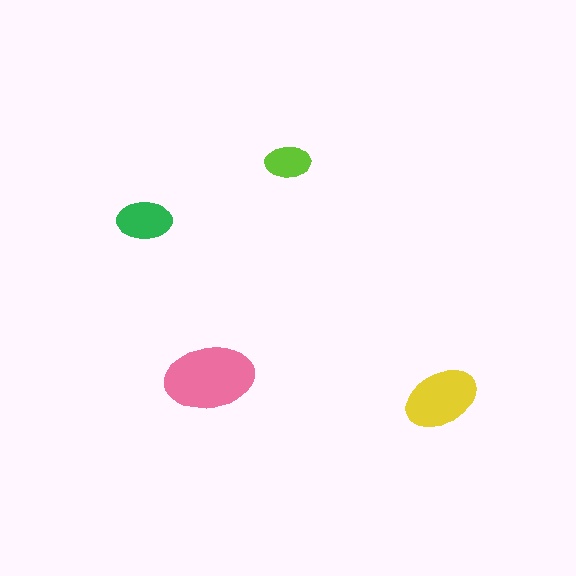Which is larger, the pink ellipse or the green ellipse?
The pink one.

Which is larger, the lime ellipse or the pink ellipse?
The pink one.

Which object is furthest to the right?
The yellow ellipse is rightmost.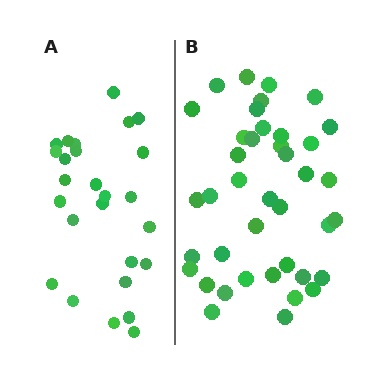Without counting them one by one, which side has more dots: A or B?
Region B (the right region) has more dots.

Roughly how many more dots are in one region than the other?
Region B has approximately 15 more dots than region A.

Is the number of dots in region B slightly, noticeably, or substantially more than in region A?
Region B has substantially more. The ratio is roughly 1.5 to 1.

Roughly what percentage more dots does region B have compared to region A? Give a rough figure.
About 55% more.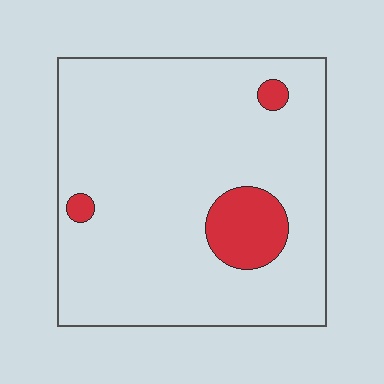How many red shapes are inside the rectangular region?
3.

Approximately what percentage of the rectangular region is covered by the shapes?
Approximately 10%.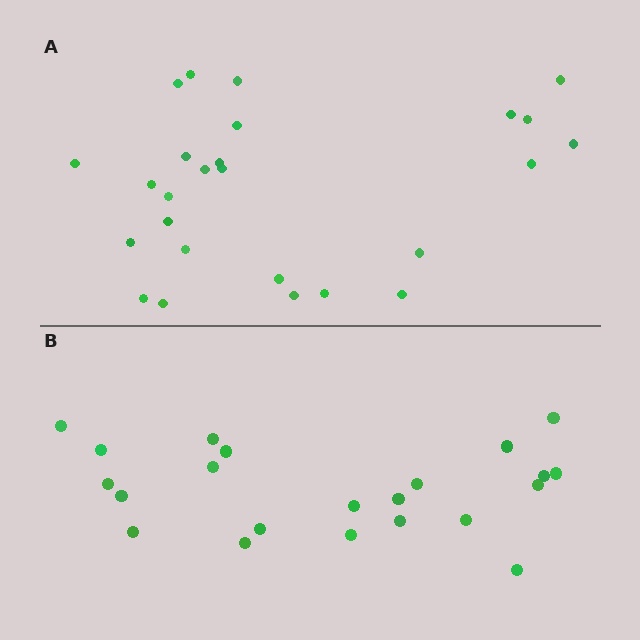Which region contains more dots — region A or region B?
Region A (the top region) has more dots.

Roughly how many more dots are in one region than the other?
Region A has about 4 more dots than region B.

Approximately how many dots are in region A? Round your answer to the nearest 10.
About 30 dots. (The exact count is 26, which rounds to 30.)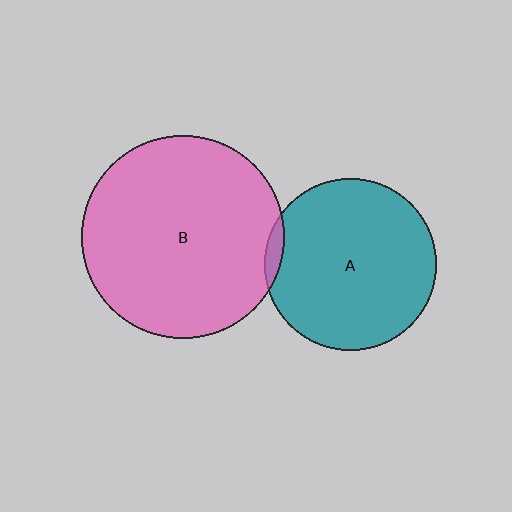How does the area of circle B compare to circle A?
Approximately 1.4 times.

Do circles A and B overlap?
Yes.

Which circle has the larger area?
Circle B (pink).